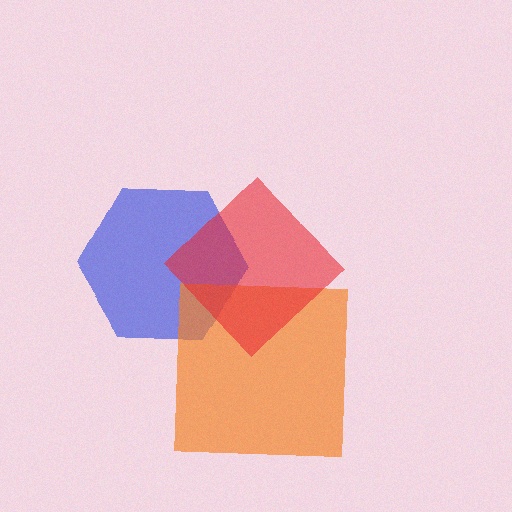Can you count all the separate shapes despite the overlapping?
Yes, there are 3 separate shapes.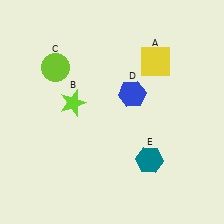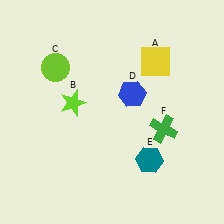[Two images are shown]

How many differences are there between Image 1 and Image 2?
There is 1 difference between the two images.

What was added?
A green cross (F) was added in Image 2.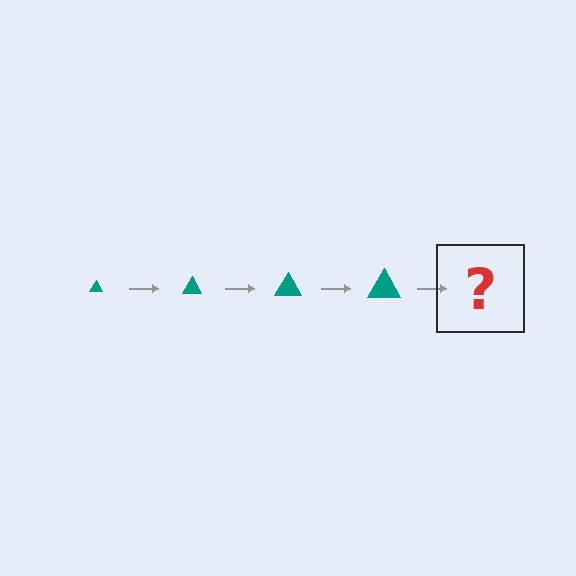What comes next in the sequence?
The next element should be a teal triangle, larger than the previous one.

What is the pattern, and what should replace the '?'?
The pattern is that the triangle gets progressively larger each step. The '?' should be a teal triangle, larger than the previous one.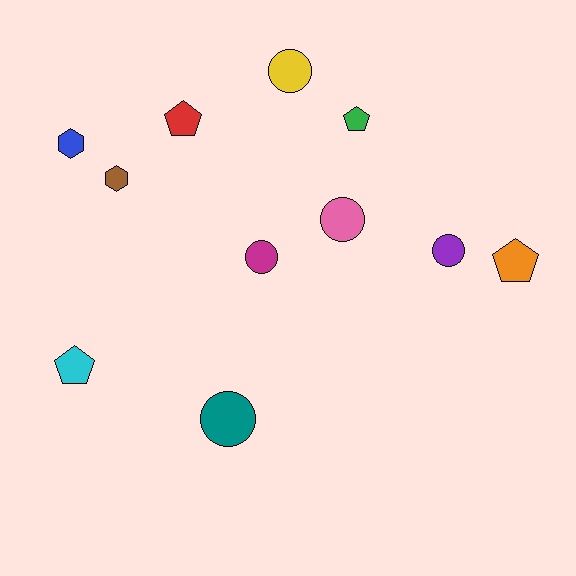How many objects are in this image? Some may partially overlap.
There are 11 objects.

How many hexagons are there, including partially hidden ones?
There are 2 hexagons.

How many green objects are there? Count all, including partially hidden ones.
There is 1 green object.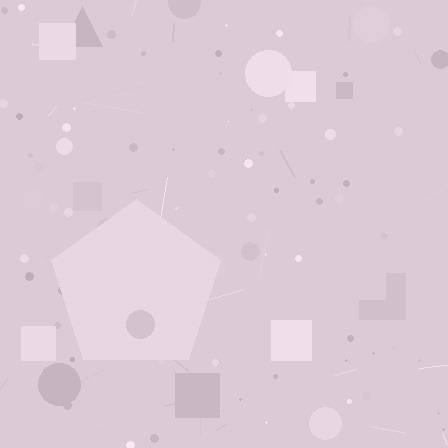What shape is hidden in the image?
A pentagon is hidden in the image.